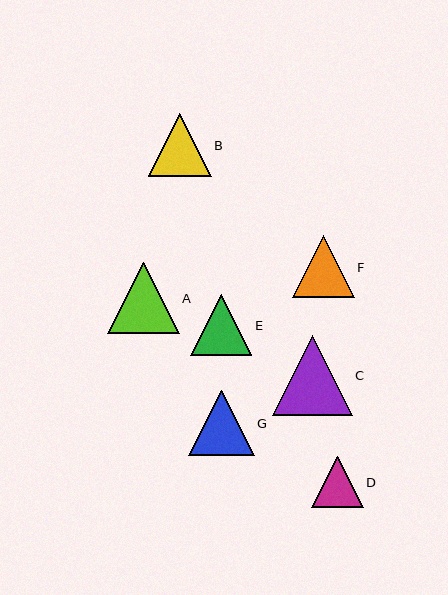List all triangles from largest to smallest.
From largest to smallest: C, A, G, B, F, E, D.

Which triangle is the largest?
Triangle C is the largest with a size of approximately 80 pixels.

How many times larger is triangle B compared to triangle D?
Triangle B is approximately 1.2 times the size of triangle D.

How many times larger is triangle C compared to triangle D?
Triangle C is approximately 1.5 times the size of triangle D.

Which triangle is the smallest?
Triangle D is the smallest with a size of approximately 52 pixels.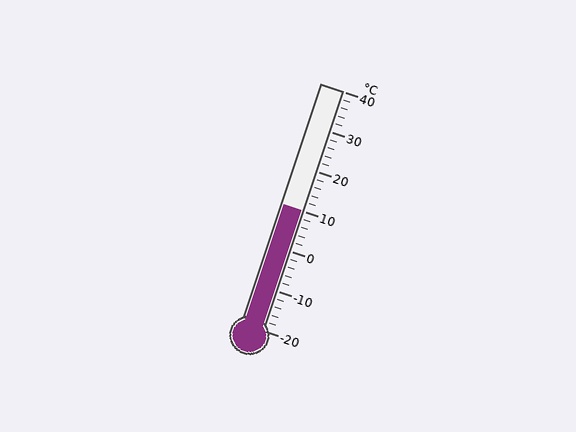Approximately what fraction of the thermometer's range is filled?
The thermometer is filled to approximately 50% of its range.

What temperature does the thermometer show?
The thermometer shows approximately 10°C.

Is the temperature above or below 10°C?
The temperature is at 10°C.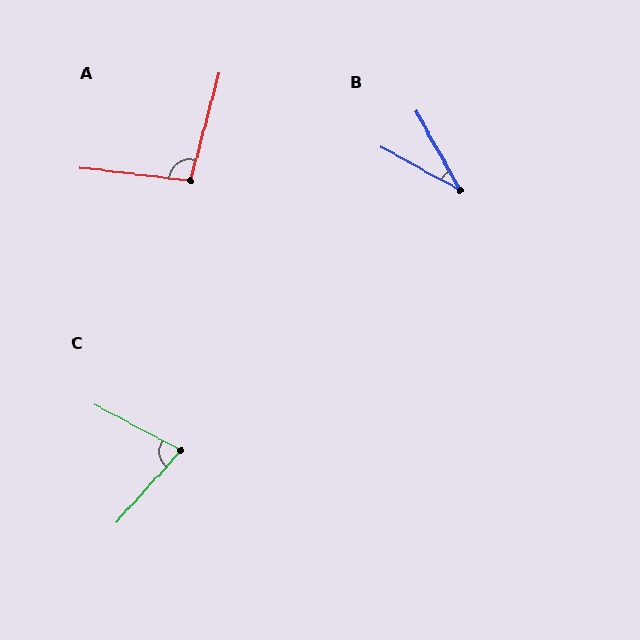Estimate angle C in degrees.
Approximately 76 degrees.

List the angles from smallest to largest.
B (32°), C (76°), A (98°).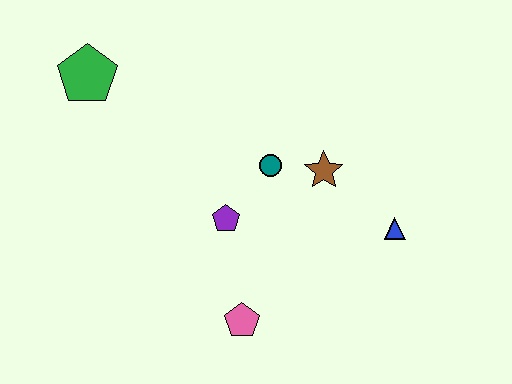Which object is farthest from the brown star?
The green pentagon is farthest from the brown star.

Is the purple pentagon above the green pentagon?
No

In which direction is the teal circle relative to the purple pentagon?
The teal circle is above the purple pentagon.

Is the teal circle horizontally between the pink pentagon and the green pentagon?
No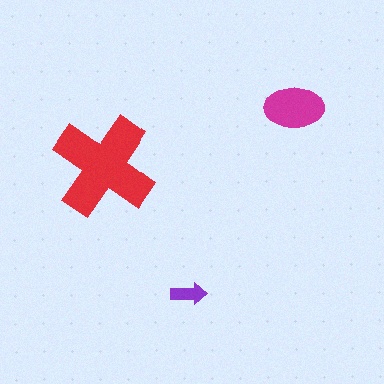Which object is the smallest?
The purple arrow.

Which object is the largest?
The red cross.